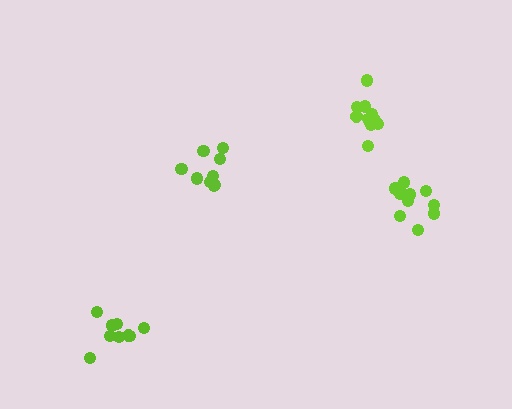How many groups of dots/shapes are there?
There are 4 groups.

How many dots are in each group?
Group 1: 11 dots, Group 2: 12 dots, Group 3: 9 dots, Group 4: 9 dots (41 total).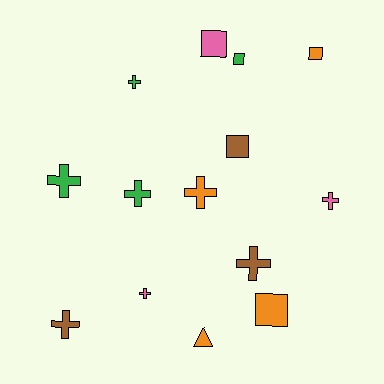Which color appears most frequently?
Orange, with 4 objects.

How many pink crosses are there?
There are 2 pink crosses.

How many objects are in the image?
There are 14 objects.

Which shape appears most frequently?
Cross, with 8 objects.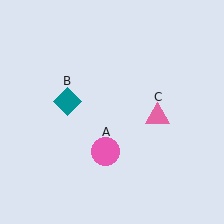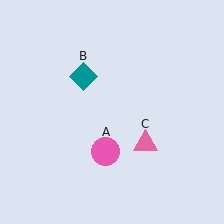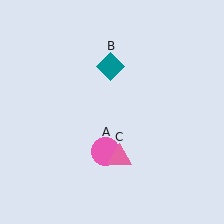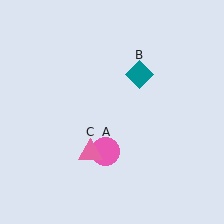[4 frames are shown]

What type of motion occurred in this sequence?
The teal diamond (object B), pink triangle (object C) rotated clockwise around the center of the scene.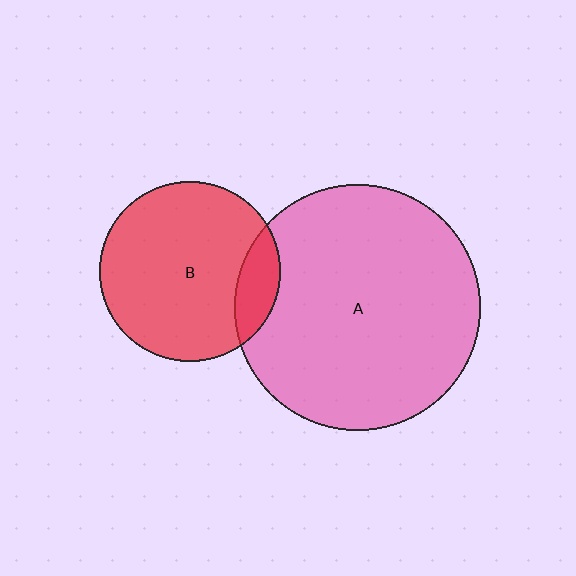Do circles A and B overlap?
Yes.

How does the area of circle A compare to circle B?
Approximately 1.9 times.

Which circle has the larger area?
Circle A (pink).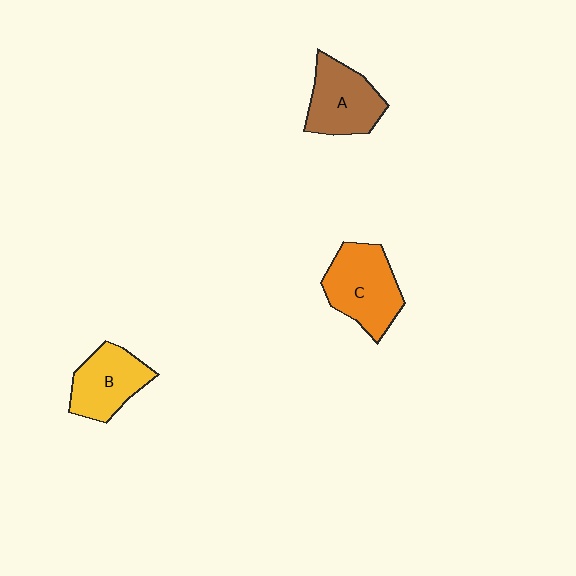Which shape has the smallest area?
Shape B (yellow).